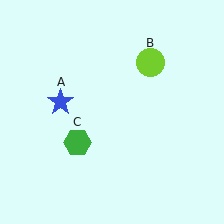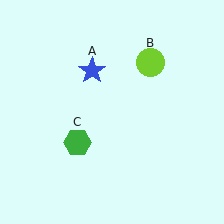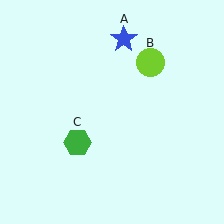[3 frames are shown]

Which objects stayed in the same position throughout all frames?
Lime circle (object B) and green hexagon (object C) remained stationary.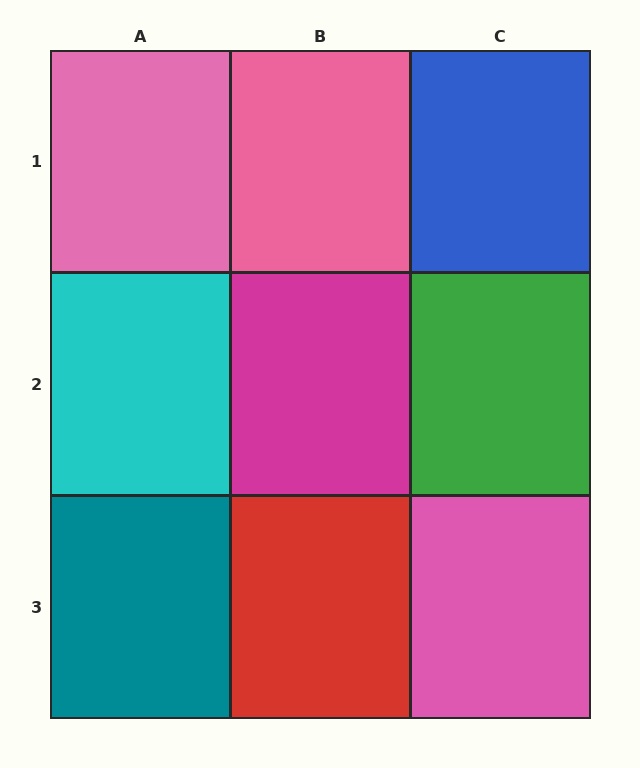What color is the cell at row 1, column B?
Pink.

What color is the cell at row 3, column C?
Pink.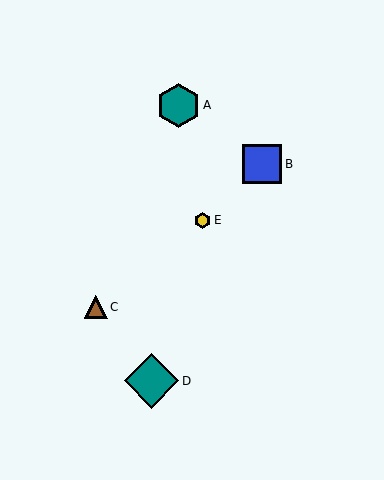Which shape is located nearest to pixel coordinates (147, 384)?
The teal diamond (labeled D) at (151, 381) is nearest to that location.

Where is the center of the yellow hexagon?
The center of the yellow hexagon is at (203, 220).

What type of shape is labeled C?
Shape C is a brown triangle.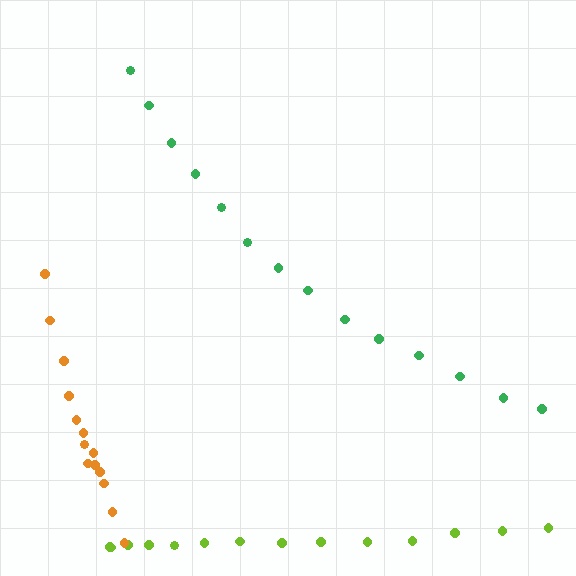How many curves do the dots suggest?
There are 3 distinct paths.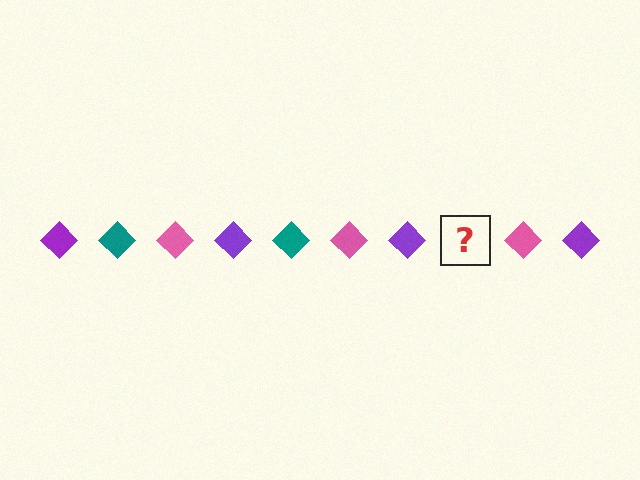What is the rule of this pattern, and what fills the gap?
The rule is that the pattern cycles through purple, teal, pink diamonds. The gap should be filled with a teal diamond.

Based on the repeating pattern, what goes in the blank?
The blank should be a teal diamond.